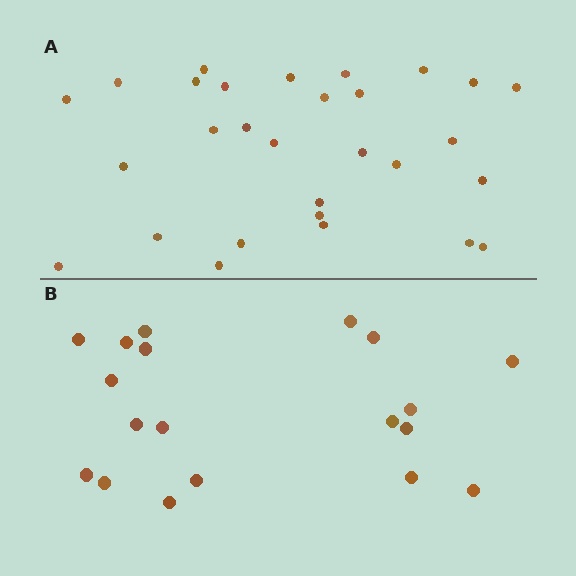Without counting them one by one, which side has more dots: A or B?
Region A (the top region) has more dots.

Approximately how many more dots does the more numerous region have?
Region A has roughly 10 or so more dots than region B.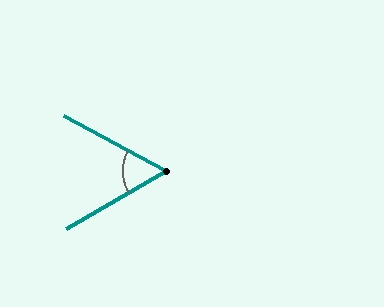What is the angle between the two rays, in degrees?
Approximately 58 degrees.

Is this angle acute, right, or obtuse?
It is acute.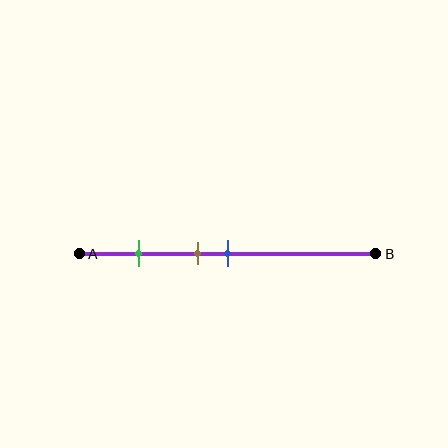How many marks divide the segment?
There are 3 marks dividing the segment.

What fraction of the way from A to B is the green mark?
The green mark is approximately 20% (0.2) of the way from A to B.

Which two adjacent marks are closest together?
The brown and blue marks are the closest adjacent pair.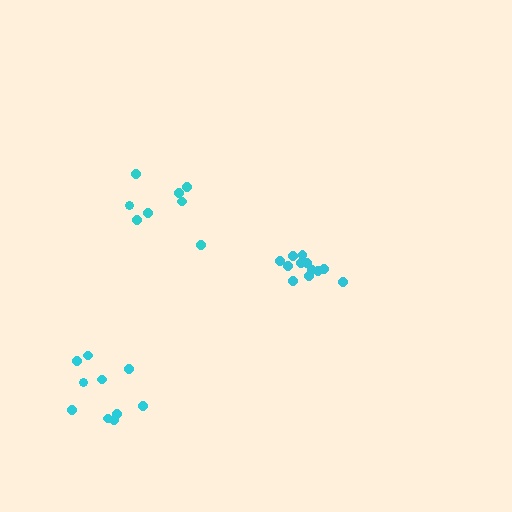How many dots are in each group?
Group 1: 8 dots, Group 2: 12 dots, Group 3: 10 dots (30 total).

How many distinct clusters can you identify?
There are 3 distinct clusters.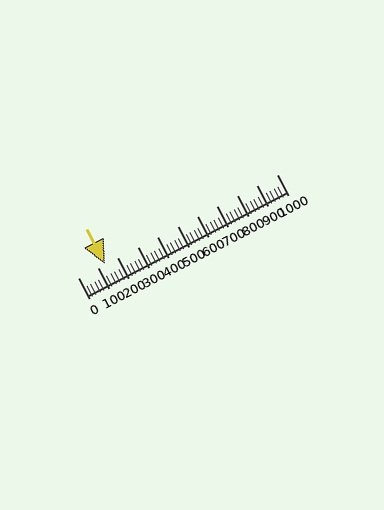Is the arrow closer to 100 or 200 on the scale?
The arrow is closer to 100.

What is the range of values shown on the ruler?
The ruler shows values from 0 to 1000.